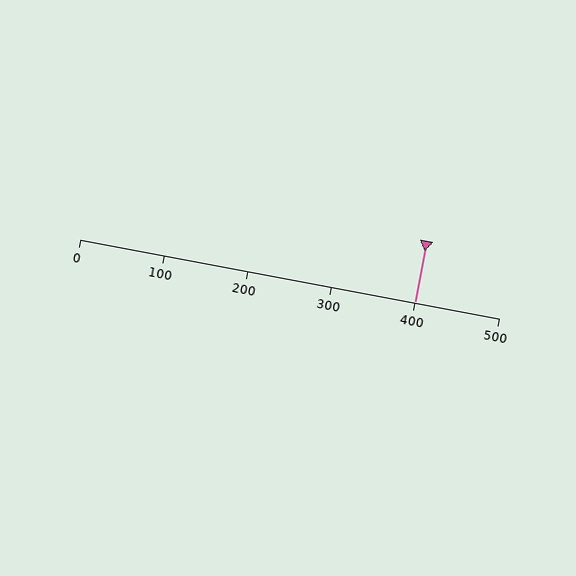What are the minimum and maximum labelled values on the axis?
The axis runs from 0 to 500.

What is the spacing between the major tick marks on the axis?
The major ticks are spaced 100 apart.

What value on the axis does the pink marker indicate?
The marker indicates approximately 400.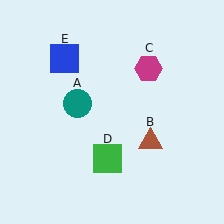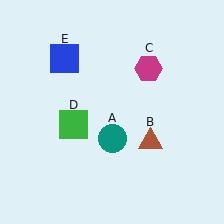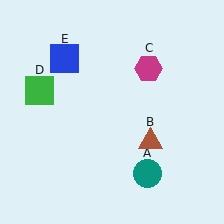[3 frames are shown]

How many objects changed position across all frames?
2 objects changed position: teal circle (object A), green square (object D).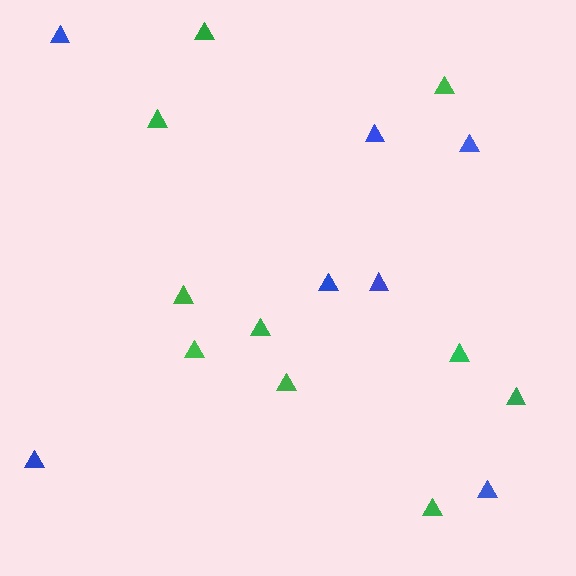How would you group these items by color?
There are 2 groups: one group of green triangles (10) and one group of blue triangles (7).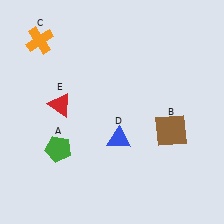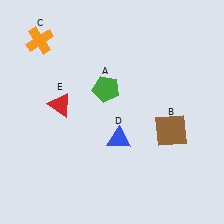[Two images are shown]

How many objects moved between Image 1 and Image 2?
1 object moved between the two images.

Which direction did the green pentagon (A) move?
The green pentagon (A) moved up.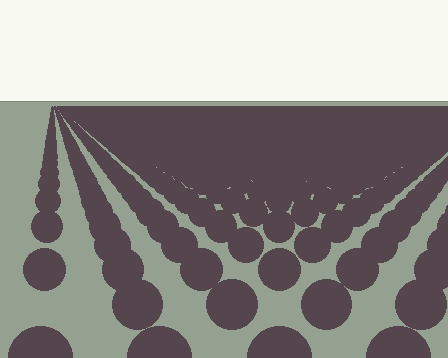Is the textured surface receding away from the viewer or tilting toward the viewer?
The surface is receding away from the viewer. Texture elements get smaller and denser toward the top.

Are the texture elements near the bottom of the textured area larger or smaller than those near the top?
Larger. Near the bottom, elements are closer to the viewer and appear at a bigger on-screen size.